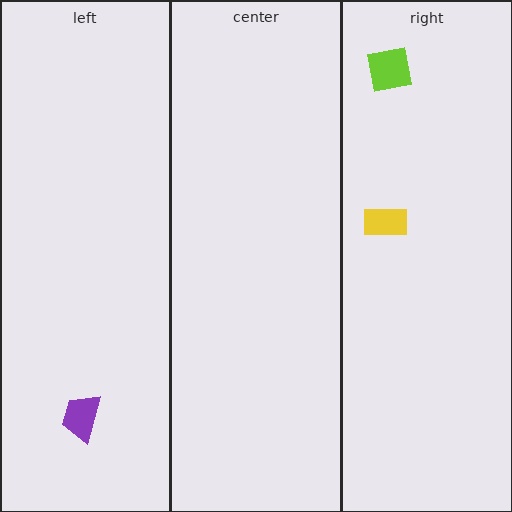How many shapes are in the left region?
1.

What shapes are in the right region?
The yellow rectangle, the lime square.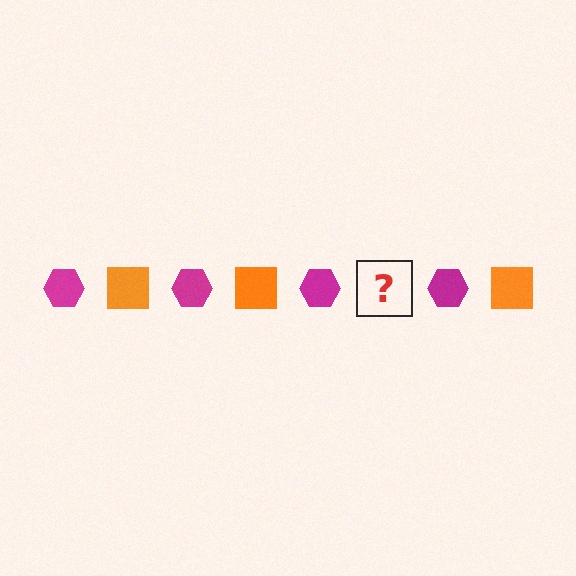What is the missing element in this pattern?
The missing element is an orange square.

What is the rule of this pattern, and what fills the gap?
The rule is that the pattern alternates between magenta hexagon and orange square. The gap should be filled with an orange square.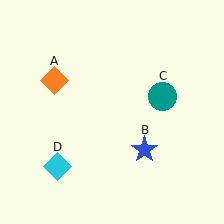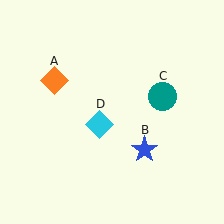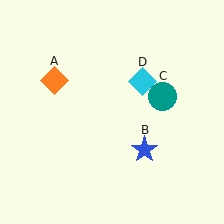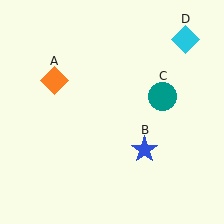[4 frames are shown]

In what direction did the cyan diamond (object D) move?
The cyan diamond (object D) moved up and to the right.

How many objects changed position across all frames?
1 object changed position: cyan diamond (object D).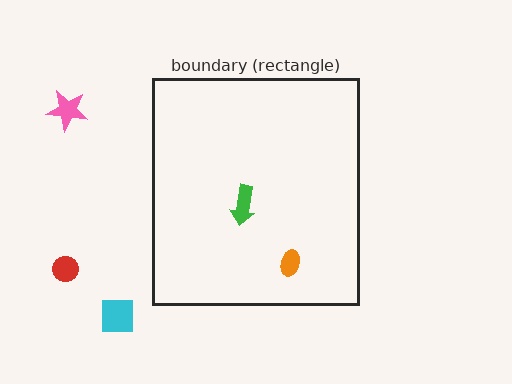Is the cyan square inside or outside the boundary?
Outside.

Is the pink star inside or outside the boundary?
Outside.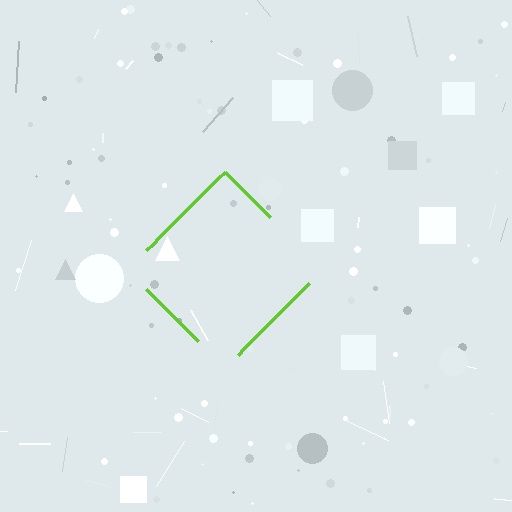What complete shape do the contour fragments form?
The contour fragments form a diamond.